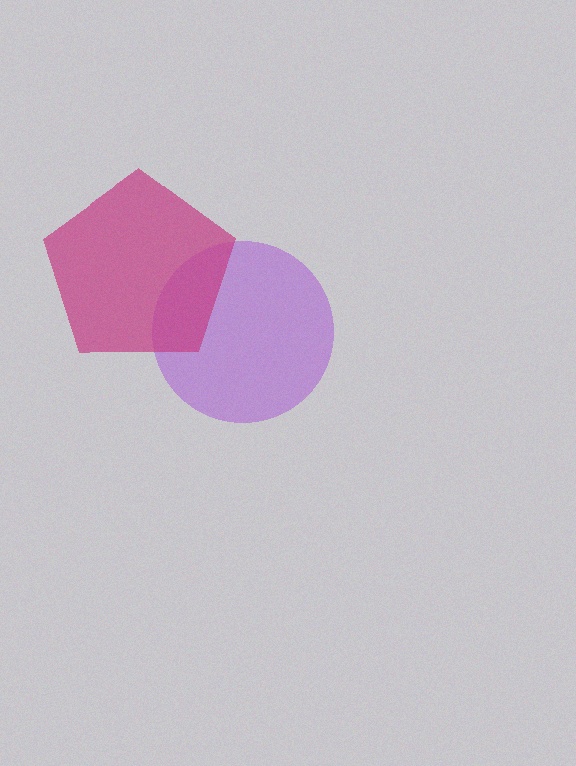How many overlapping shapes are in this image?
There are 2 overlapping shapes in the image.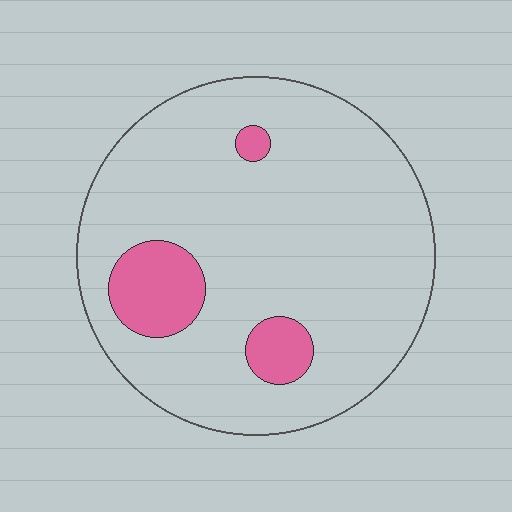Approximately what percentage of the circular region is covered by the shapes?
Approximately 10%.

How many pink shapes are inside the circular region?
3.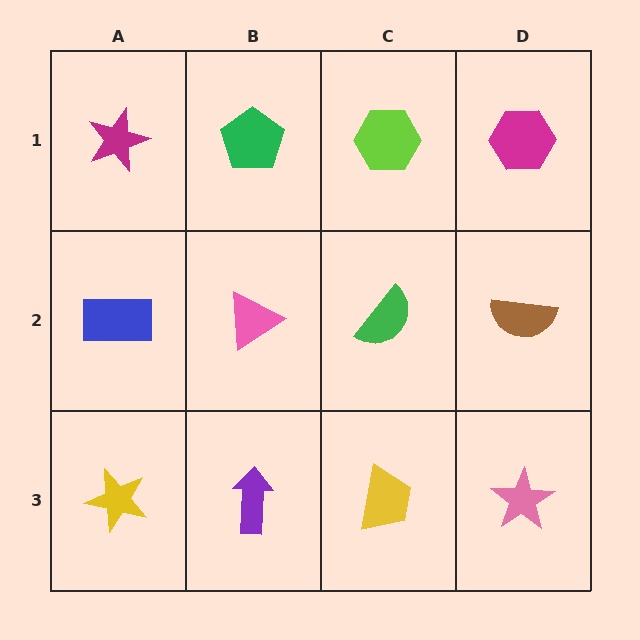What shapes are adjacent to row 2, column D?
A magenta hexagon (row 1, column D), a pink star (row 3, column D), a green semicircle (row 2, column C).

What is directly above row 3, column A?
A blue rectangle.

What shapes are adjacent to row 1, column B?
A pink triangle (row 2, column B), a magenta star (row 1, column A), a lime hexagon (row 1, column C).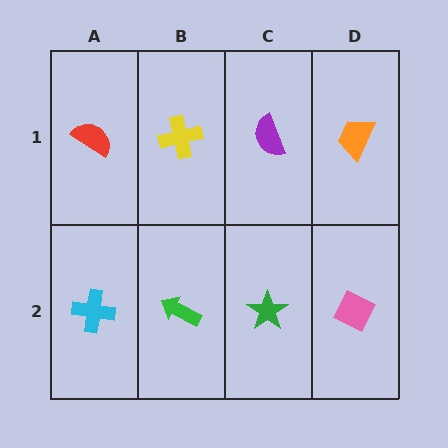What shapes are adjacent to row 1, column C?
A green star (row 2, column C), a yellow cross (row 1, column B), an orange trapezoid (row 1, column D).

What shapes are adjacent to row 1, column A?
A cyan cross (row 2, column A), a yellow cross (row 1, column B).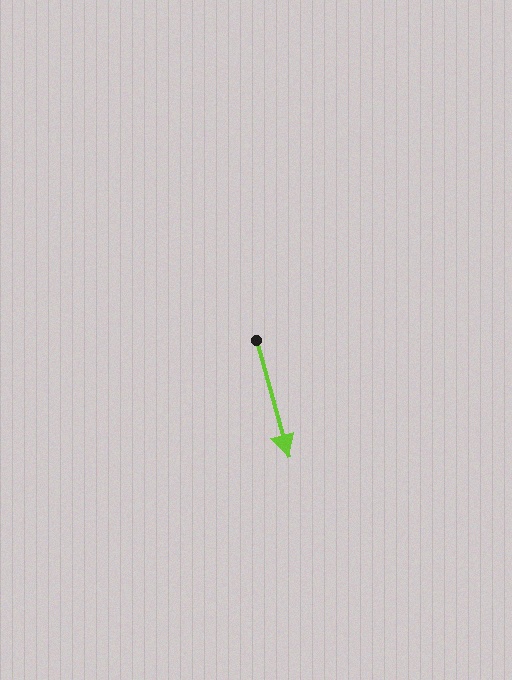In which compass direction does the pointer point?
South.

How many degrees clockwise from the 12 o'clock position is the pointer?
Approximately 165 degrees.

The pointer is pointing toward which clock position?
Roughly 5 o'clock.